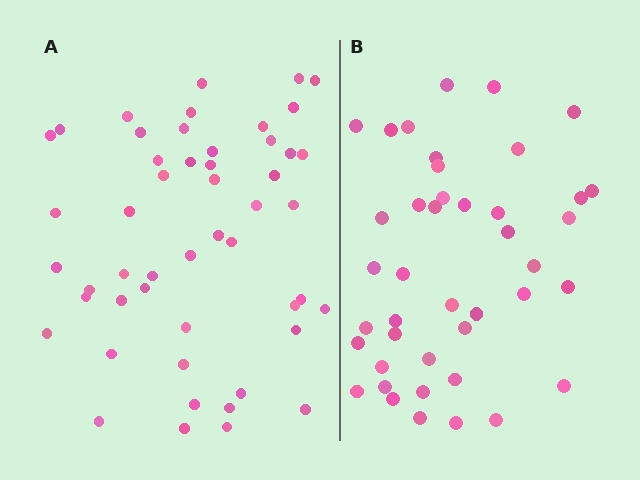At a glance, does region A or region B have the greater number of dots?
Region A (the left region) has more dots.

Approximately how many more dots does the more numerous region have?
Region A has roughly 8 or so more dots than region B.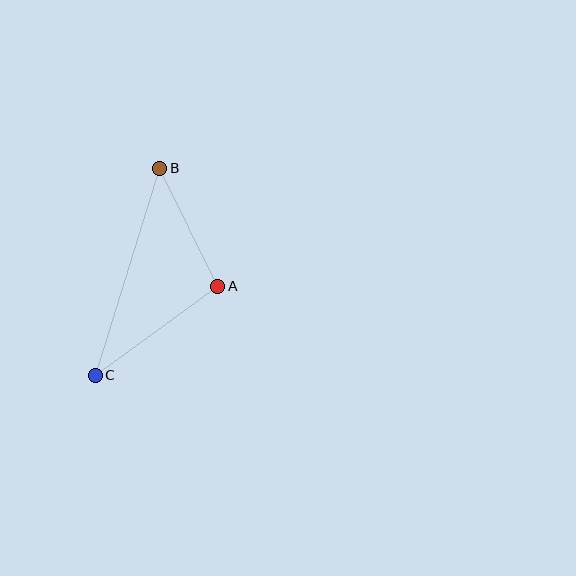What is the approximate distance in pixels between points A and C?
The distance between A and C is approximately 151 pixels.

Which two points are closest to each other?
Points A and B are closest to each other.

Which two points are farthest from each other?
Points B and C are farthest from each other.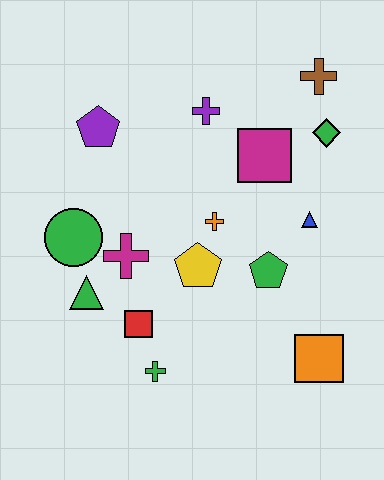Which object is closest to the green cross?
The red square is closest to the green cross.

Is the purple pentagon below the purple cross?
Yes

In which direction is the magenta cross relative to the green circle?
The magenta cross is to the right of the green circle.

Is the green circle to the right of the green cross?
No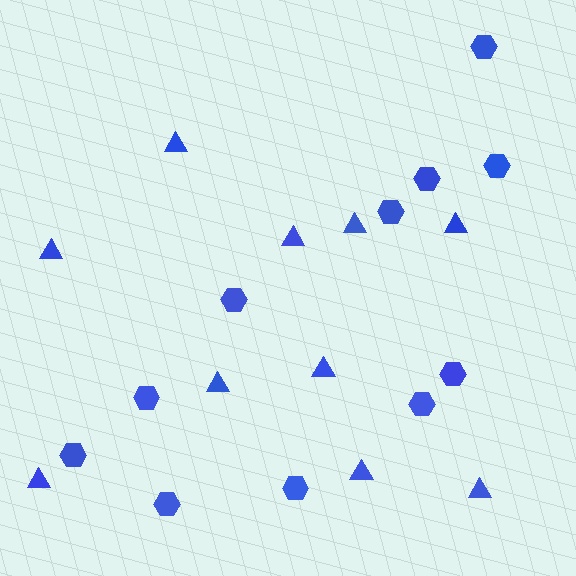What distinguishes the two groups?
There are 2 groups: one group of hexagons (11) and one group of triangles (10).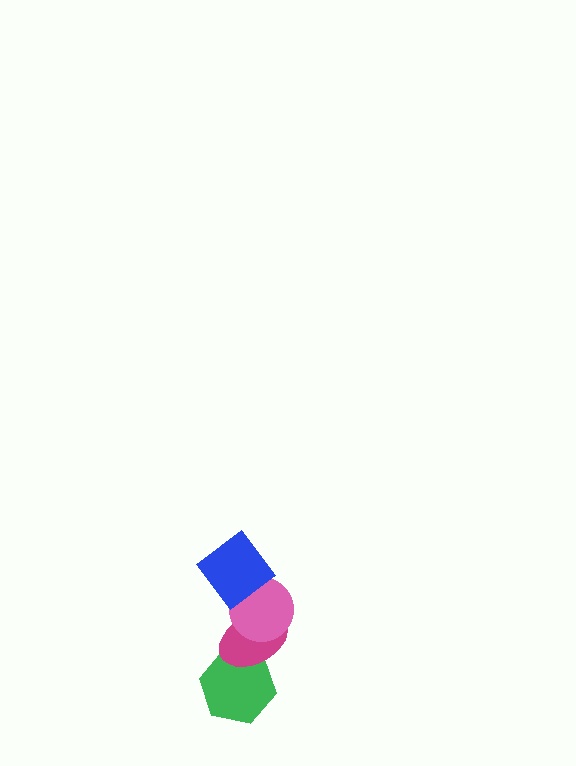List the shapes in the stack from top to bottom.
From top to bottom: the blue diamond, the pink circle, the magenta ellipse, the green hexagon.